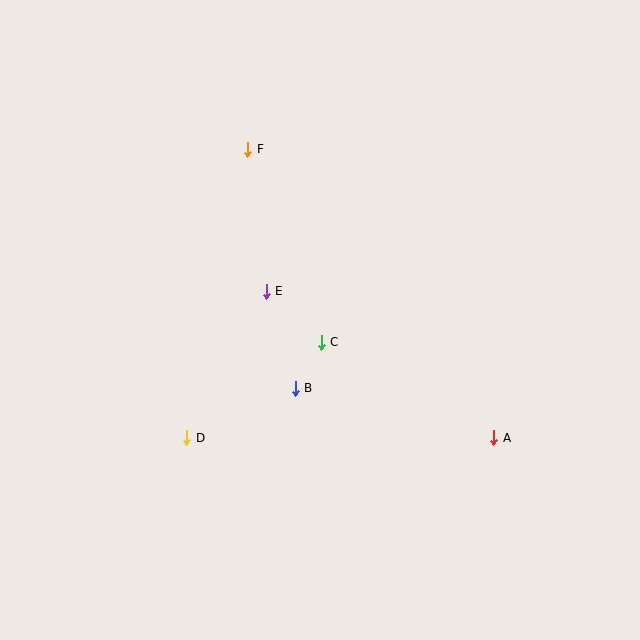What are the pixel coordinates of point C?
Point C is at (321, 342).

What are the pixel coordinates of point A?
Point A is at (494, 438).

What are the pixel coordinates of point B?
Point B is at (295, 388).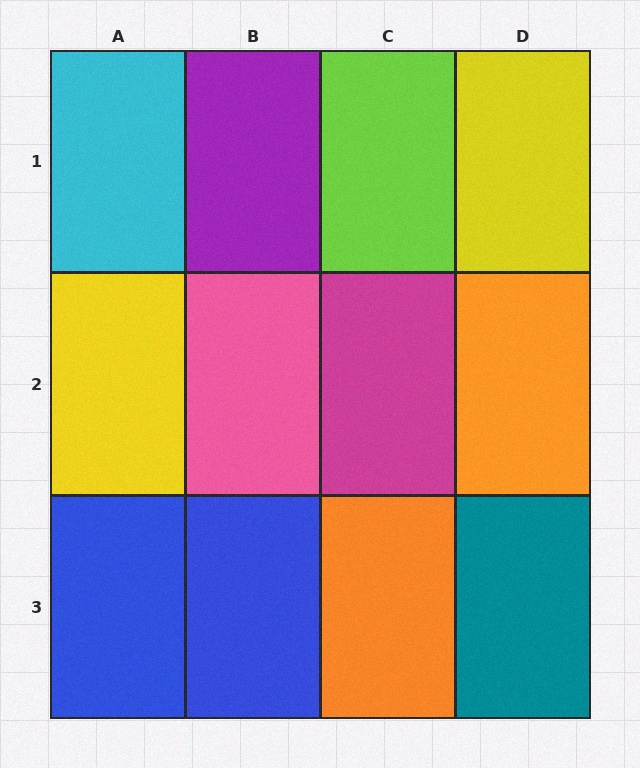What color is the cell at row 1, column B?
Purple.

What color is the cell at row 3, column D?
Teal.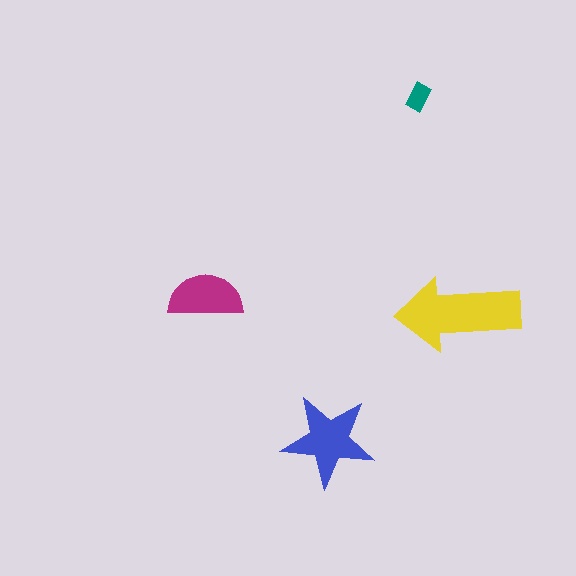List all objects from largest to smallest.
The yellow arrow, the blue star, the magenta semicircle, the teal rectangle.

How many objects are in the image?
There are 4 objects in the image.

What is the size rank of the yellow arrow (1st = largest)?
1st.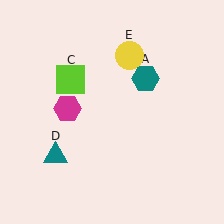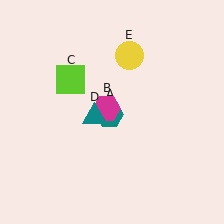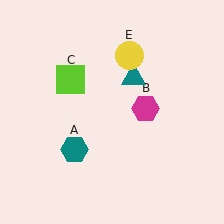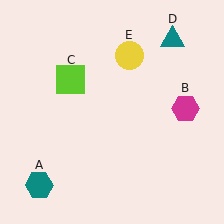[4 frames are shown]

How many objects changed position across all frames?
3 objects changed position: teal hexagon (object A), magenta hexagon (object B), teal triangle (object D).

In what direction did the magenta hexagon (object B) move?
The magenta hexagon (object B) moved right.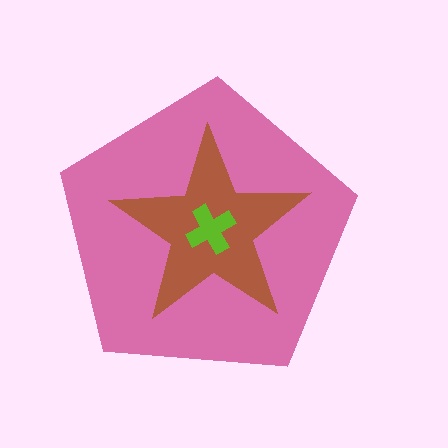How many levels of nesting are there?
3.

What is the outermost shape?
The pink pentagon.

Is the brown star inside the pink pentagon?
Yes.